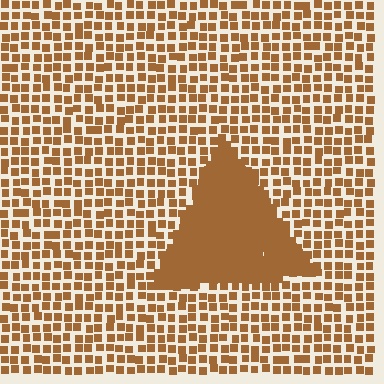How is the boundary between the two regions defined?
The boundary is defined by a change in element density (approximately 2.6x ratio). All elements are the same color, size, and shape.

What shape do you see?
I see a triangle.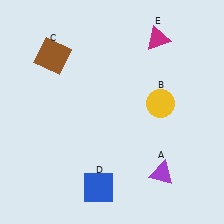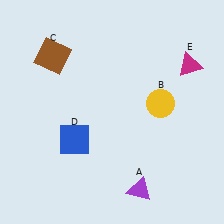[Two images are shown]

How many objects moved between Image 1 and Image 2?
3 objects moved between the two images.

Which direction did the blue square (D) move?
The blue square (D) moved up.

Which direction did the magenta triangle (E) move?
The magenta triangle (E) moved right.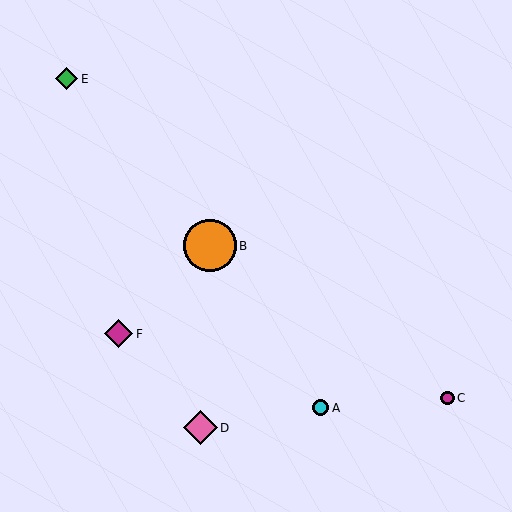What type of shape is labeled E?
Shape E is a green diamond.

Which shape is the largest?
The orange circle (labeled B) is the largest.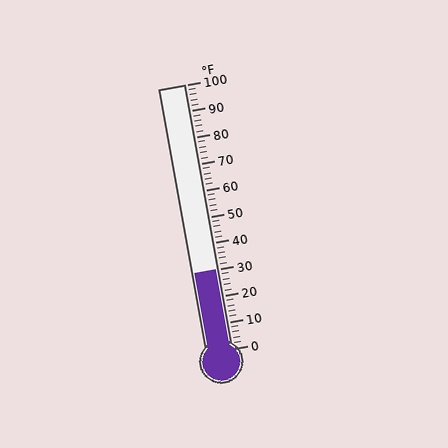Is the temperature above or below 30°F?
The temperature is at 30°F.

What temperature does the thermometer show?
The thermometer shows approximately 30°F.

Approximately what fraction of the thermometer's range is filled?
The thermometer is filled to approximately 30% of its range.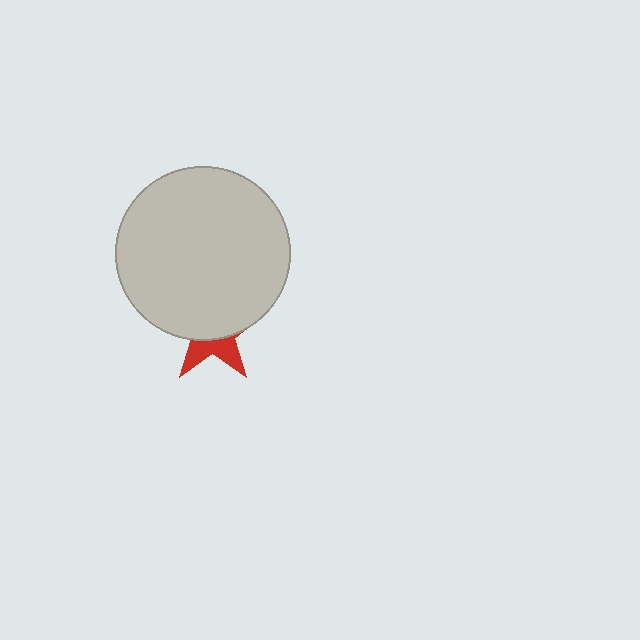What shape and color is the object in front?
The object in front is a light gray circle.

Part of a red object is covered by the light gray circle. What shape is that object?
It is a star.